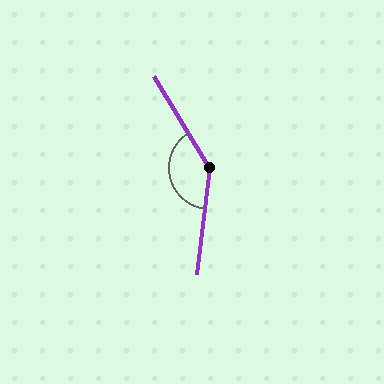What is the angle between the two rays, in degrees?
Approximately 142 degrees.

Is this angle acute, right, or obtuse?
It is obtuse.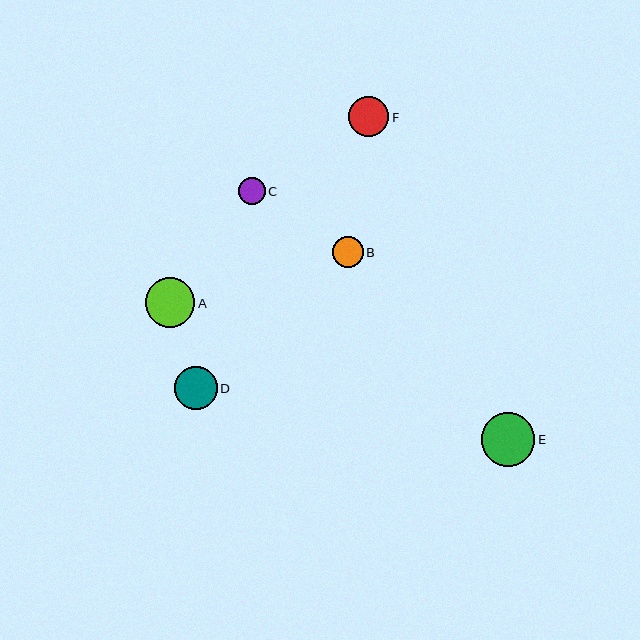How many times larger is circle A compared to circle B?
Circle A is approximately 1.6 times the size of circle B.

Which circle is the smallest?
Circle C is the smallest with a size of approximately 27 pixels.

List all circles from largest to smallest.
From largest to smallest: E, A, D, F, B, C.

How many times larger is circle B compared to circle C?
Circle B is approximately 1.1 times the size of circle C.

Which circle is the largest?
Circle E is the largest with a size of approximately 53 pixels.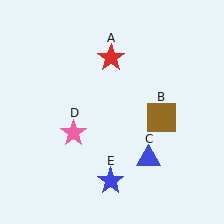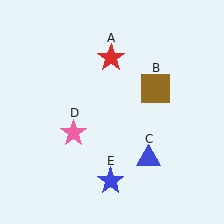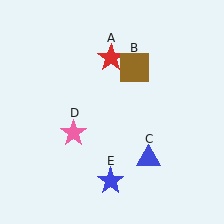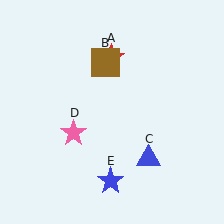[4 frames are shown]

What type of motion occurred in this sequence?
The brown square (object B) rotated counterclockwise around the center of the scene.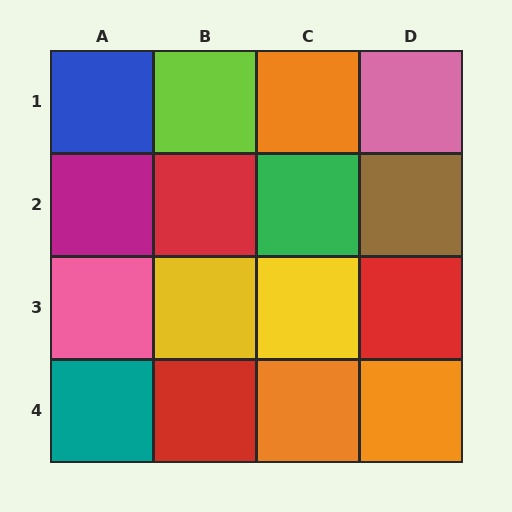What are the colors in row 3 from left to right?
Pink, yellow, yellow, red.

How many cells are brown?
1 cell is brown.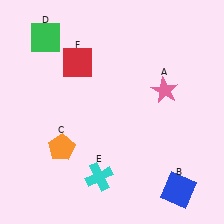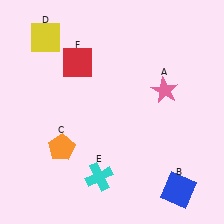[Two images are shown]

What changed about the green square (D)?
In Image 1, D is green. In Image 2, it changed to yellow.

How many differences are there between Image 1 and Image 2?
There is 1 difference between the two images.